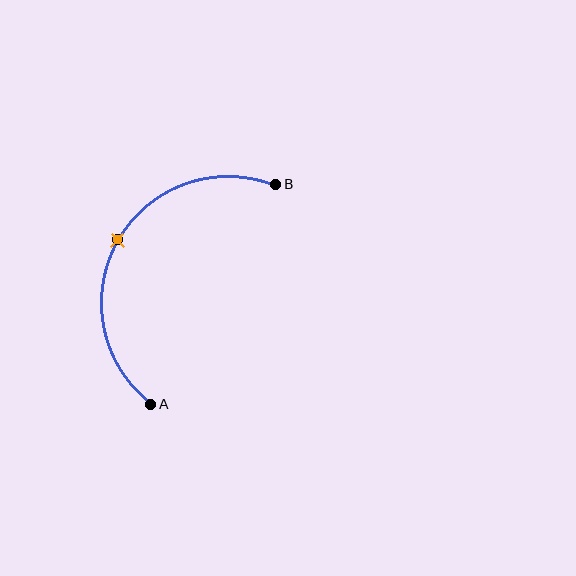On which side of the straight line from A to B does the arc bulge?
The arc bulges to the left of the straight line connecting A and B.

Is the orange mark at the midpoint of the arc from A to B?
Yes. The orange mark lies on the arc at equal arc-length from both A and B — it is the arc midpoint.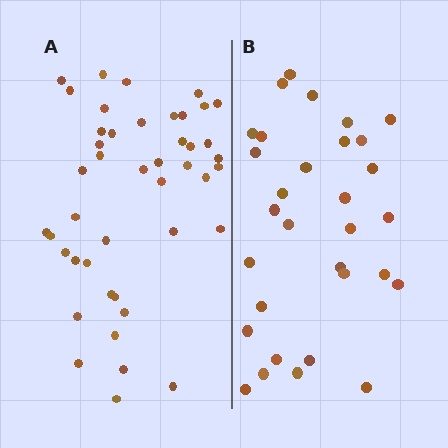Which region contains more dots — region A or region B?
Region A (the left region) has more dots.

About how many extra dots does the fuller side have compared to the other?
Region A has approximately 15 more dots than region B.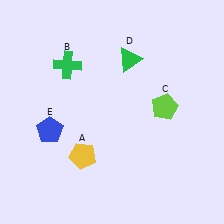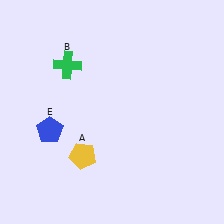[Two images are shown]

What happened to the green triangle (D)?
The green triangle (D) was removed in Image 2. It was in the top-right area of Image 1.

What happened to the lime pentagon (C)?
The lime pentagon (C) was removed in Image 2. It was in the top-right area of Image 1.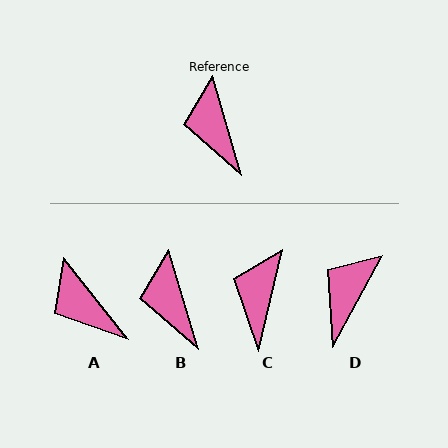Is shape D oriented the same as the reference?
No, it is off by about 45 degrees.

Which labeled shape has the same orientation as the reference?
B.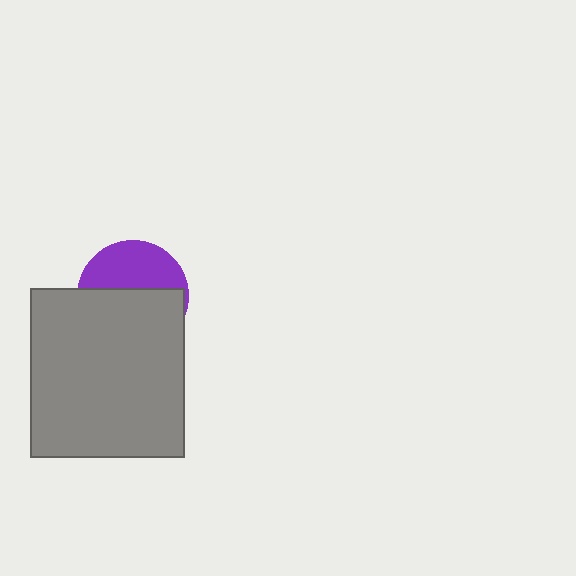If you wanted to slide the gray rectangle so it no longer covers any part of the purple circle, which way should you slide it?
Slide it down — that is the most direct way to separate the two shapes.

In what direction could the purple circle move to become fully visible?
The purple circle could move up. That would shift it out from behind the gray rectangle entirely.